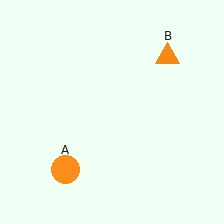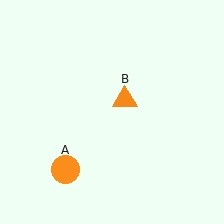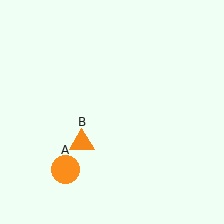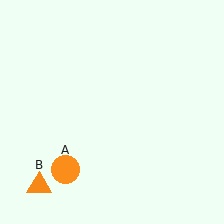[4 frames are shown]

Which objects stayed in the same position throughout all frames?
Orange circle (object A) remained stationary.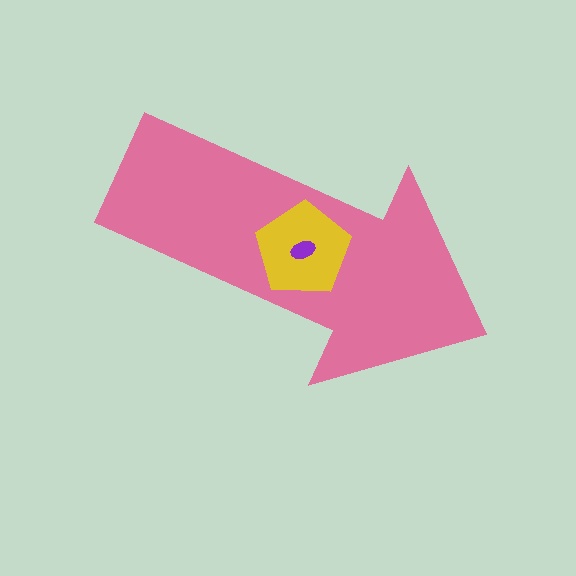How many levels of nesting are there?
3.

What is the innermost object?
The purple ellipse.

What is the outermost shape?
The pink arrow.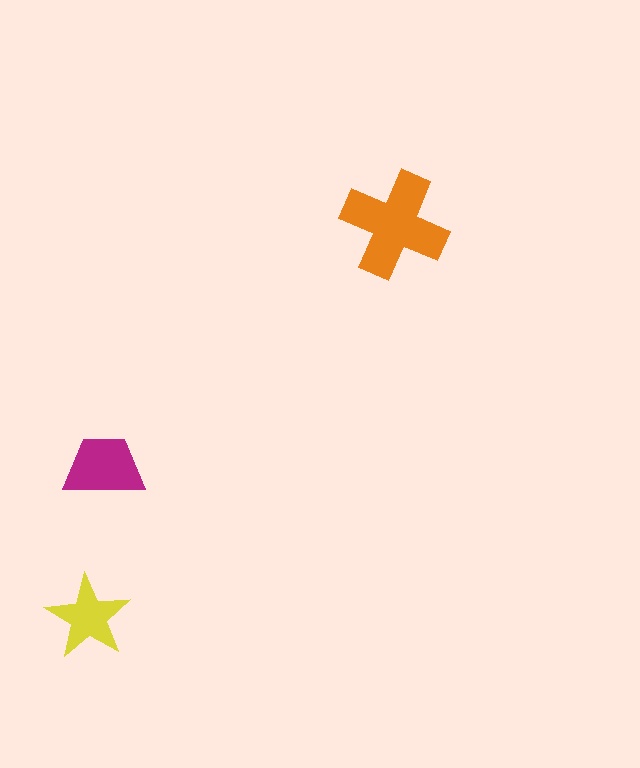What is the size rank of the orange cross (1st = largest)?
1st.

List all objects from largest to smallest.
The orange cross, the magenta trapezoid, the yellow star.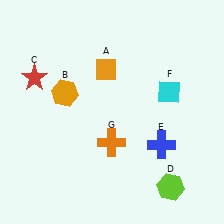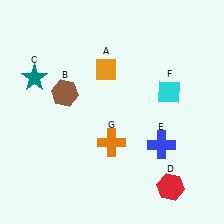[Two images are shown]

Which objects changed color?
B changed from orange to brown. C changed from red to teal. D changed from lime to red.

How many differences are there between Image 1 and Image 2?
There are 3 differences between the two images.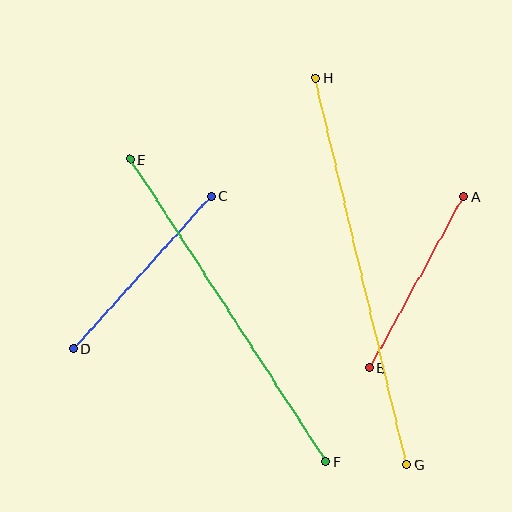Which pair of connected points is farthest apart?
Points G and H are farthest apart.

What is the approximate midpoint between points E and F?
The midpoint is at approximately (228, 311) pixels.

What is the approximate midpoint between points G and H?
The midpoint is at approximately (361, 271) pixels.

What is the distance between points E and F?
The distance is approximately 361 pixels.